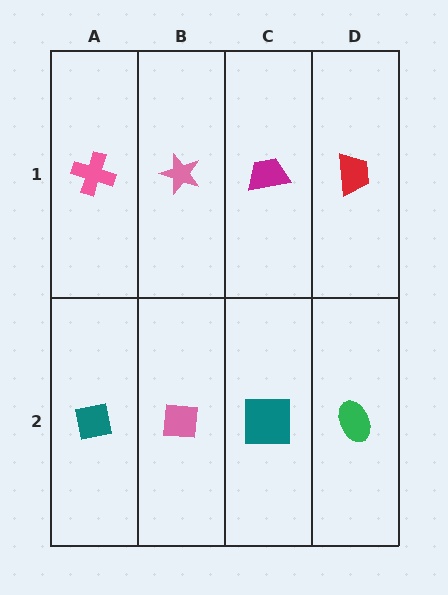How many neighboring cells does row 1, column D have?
2.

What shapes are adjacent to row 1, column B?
A pink square (row 2, column B), a pink cross (row 1, column A), a magenta trapezoid (row 1, column C).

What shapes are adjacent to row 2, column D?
A red trapezoid (row 1, column D), a teal square (row 2, column C).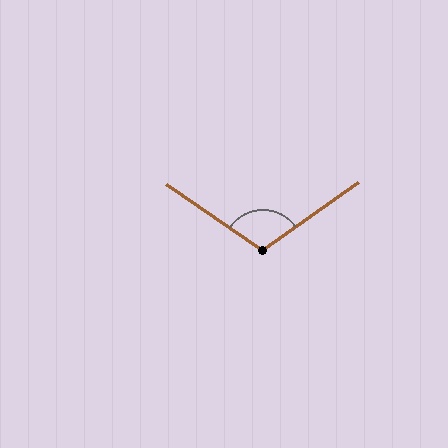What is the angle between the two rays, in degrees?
Approximately 110 degrees.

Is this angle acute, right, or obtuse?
It is obtuse.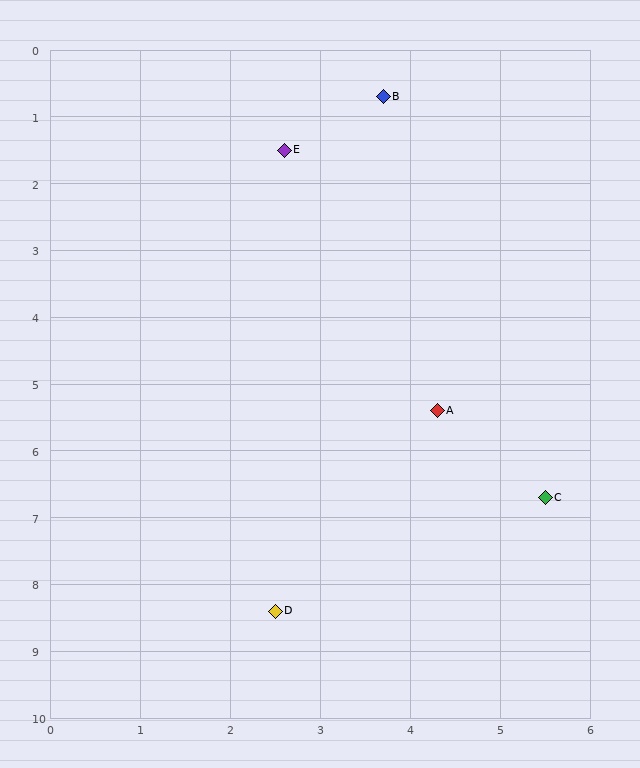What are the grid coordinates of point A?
Point A is at approximately (4.3, 5.4).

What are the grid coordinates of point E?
Point E is at approximately (2.6, 1.5).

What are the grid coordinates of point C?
Point C is at approximately (5.5, 6.7).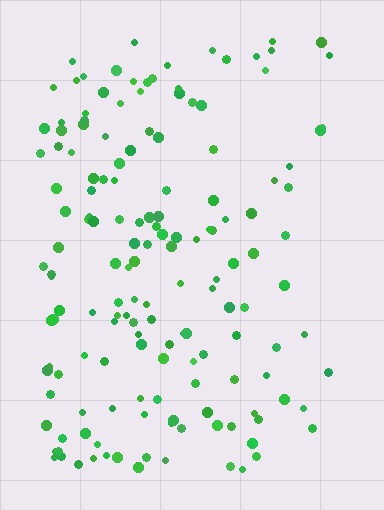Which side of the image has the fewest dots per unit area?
The right.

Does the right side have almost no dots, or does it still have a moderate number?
Still a moderate number, just noticeably fewer than the left.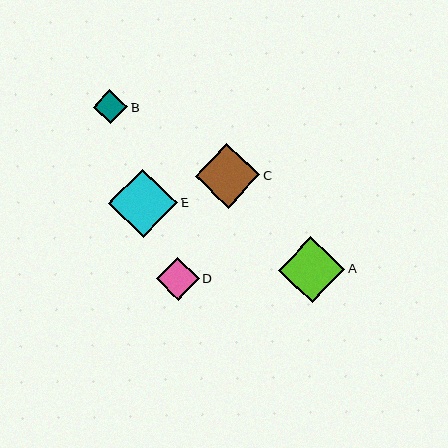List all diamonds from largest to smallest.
From largest to smallest: E, A, C, D, B.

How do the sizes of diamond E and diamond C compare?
Diamond E and diamond C are approximately the same size.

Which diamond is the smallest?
Diamond B is the smallest with a size of approximately 34 pixels.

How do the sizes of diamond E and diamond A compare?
Diamond E and diamond A are approximately the same size.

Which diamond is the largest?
Diamond E is the largest with a size of approximately 69 pixels.